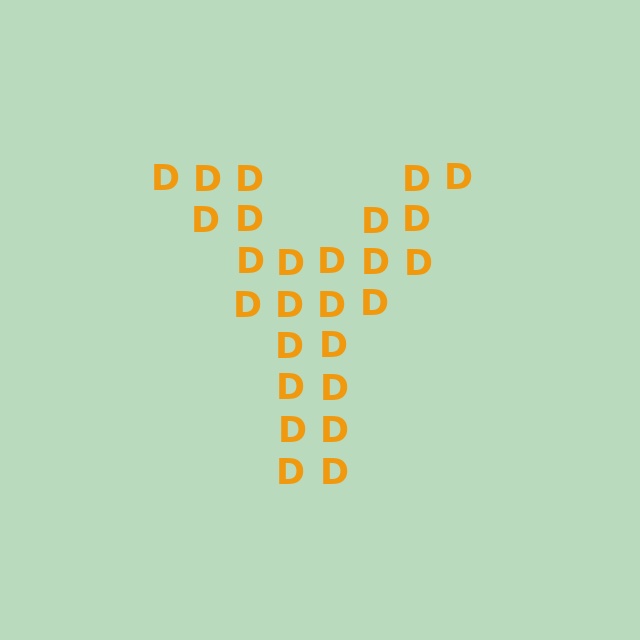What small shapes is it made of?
It is made of small letter D's.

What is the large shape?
The large shape is the letter Y.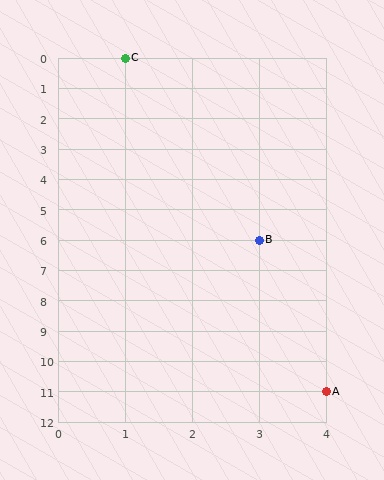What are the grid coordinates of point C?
Point C is at grid coordinates (1, 0).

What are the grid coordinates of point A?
Point A is at grid coordinates (4, 11).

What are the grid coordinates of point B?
Point B is at grid coordinates (3, 6).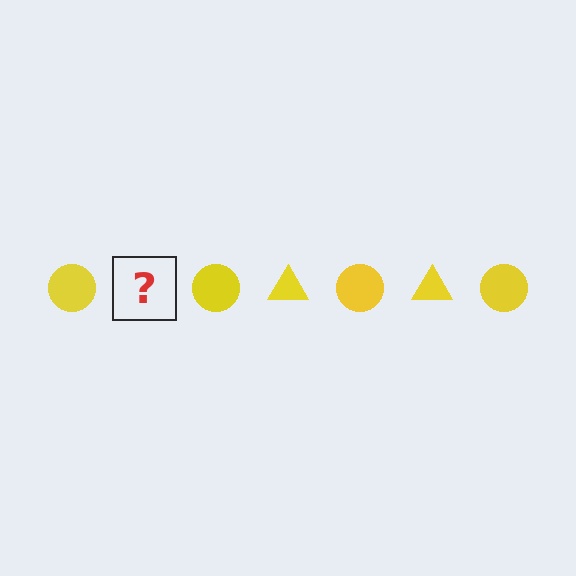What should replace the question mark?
The question mark should be replaced with a yellow triangle.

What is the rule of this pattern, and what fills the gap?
The rule is that the pattern cycles through circle, triangle shapes in yellow. The gap should be filled with a yellow triangle.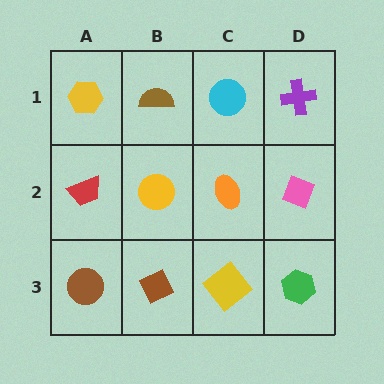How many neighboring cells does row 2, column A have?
3.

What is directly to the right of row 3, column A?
A brown diamond.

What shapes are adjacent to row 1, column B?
A yellow circle (row 2, column B), a yellow hexagon (row 1, column A), a cyan circle (row 1, column C).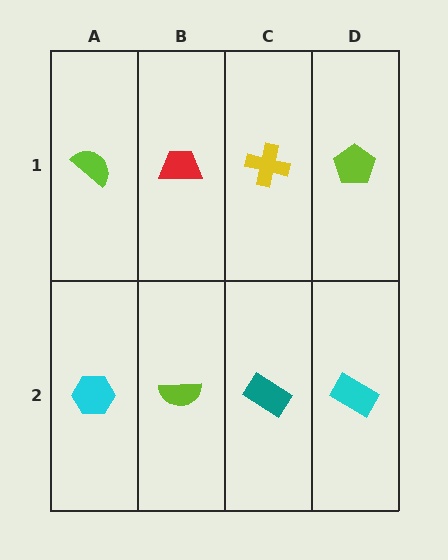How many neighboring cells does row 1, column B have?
3.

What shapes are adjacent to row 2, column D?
A lime pentagon (row 1, column D), a teal rectangle (row 2, column C).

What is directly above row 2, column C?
A yellow cross.